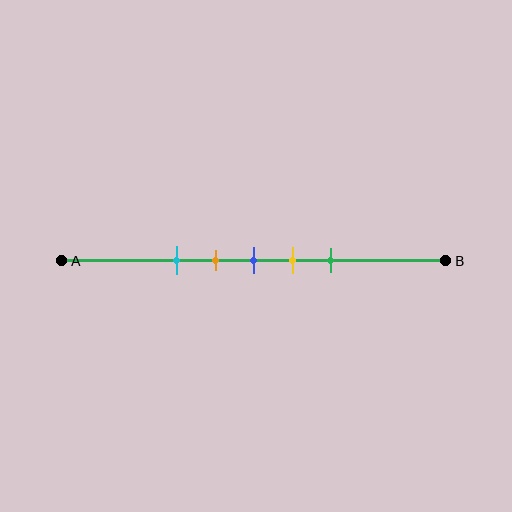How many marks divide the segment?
There are 5 marks dividing the segment.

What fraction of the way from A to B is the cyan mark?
The cyan mark is approximately 30% (0.3) of the way from A to B.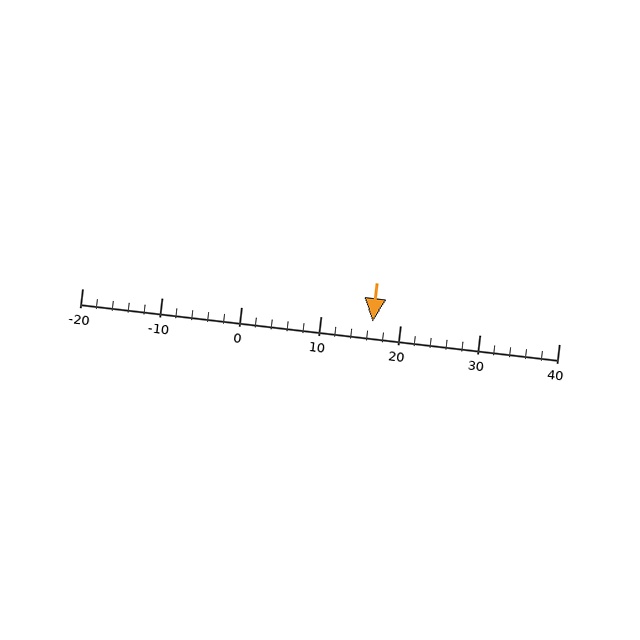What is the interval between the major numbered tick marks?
The major tick marks are spaced 10 units apart.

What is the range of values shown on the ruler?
The ruler shows values from -20 to 40.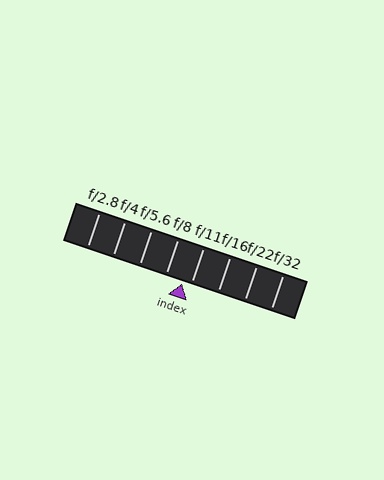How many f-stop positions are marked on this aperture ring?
There are 8 f-stop positions marked.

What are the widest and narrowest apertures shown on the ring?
The widest aperture shown is f/2.8 and the narrowest is f/32.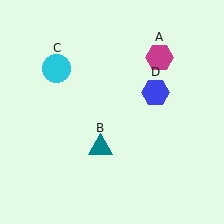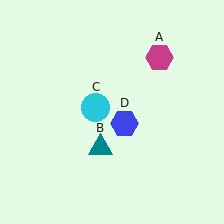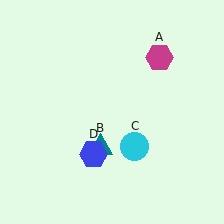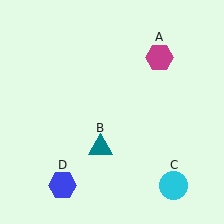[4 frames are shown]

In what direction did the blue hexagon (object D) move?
The blue hexagon (object D) moved down and to the left.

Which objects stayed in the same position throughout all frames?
Magenta hexagon (object A) and teal triangle (object B) remained stationary.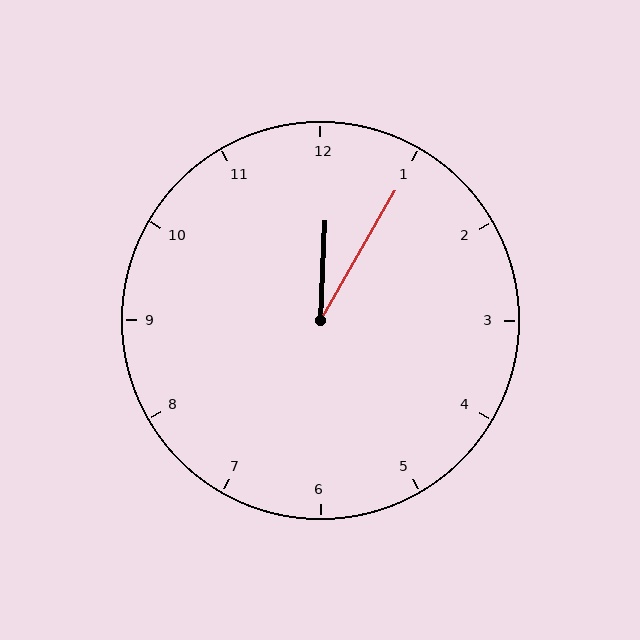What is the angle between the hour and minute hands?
Approximately 28 degrees.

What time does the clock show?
12:05.